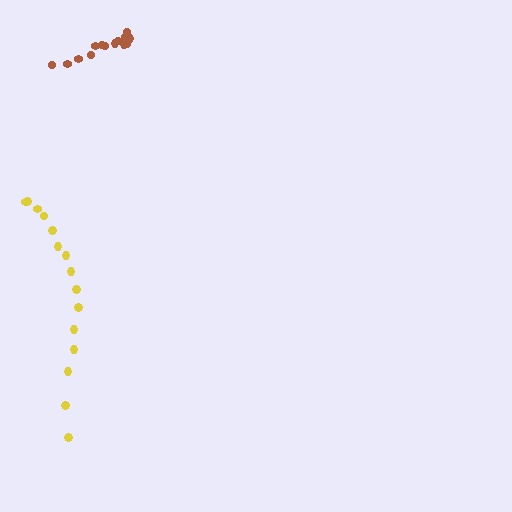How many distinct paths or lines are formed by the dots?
There are 2 distinct paths.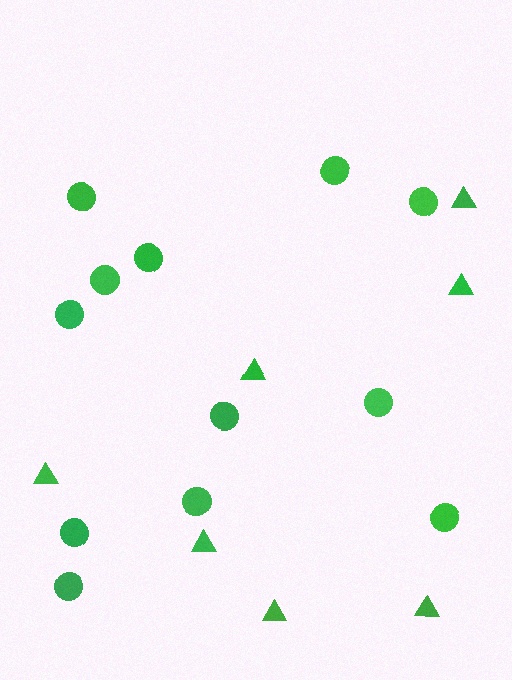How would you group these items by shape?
There are 2 groups: one group of triangles (7) and one group of circles (12).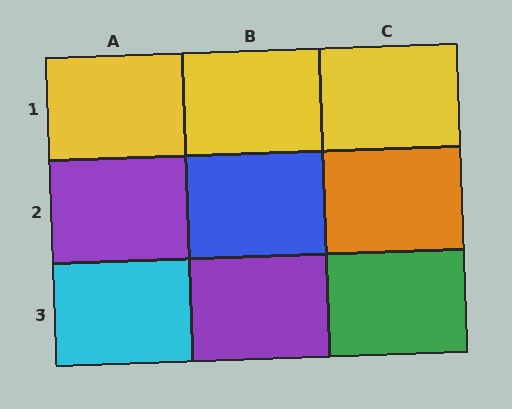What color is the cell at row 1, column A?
Yellow.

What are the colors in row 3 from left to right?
Cyan, purple, green.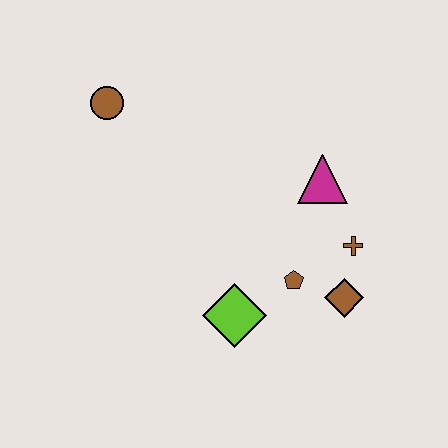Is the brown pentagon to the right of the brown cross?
No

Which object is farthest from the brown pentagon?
The brown circle is farthest from the brown pentagon.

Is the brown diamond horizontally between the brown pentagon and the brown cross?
Yes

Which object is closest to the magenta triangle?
The brown cross is closest to the magenta triangle.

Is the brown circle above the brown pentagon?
Yes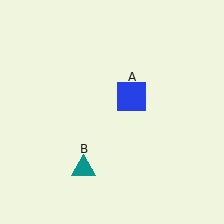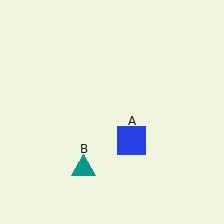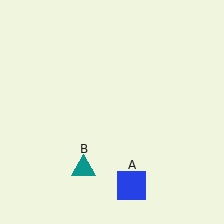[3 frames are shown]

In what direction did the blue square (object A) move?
The blue square (object A) moved down.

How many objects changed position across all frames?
1 object changed position: blue square (object A).